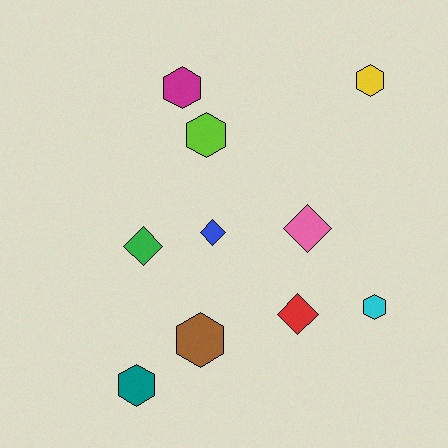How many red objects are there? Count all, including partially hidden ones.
There is 1 red object.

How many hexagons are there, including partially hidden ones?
There are 6 hexagons.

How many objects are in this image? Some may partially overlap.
There are 10 objects.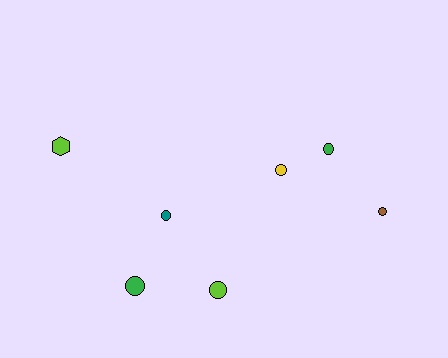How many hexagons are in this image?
There is 1 hexagon.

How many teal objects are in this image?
There is 1 teal object.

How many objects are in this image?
There are 7 objects.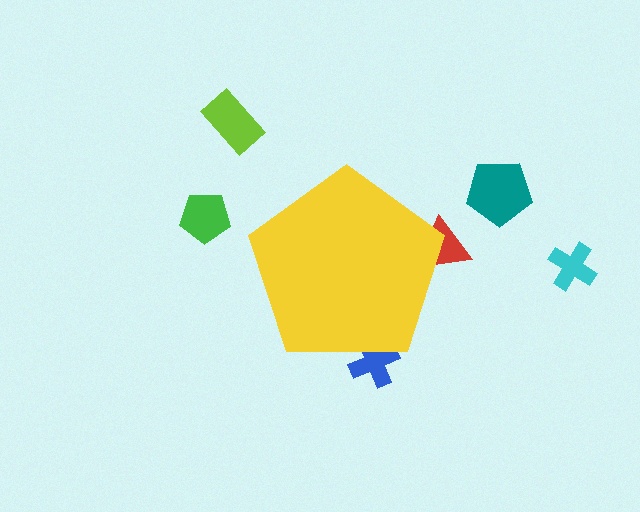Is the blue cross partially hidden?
Yes, the blue cross is partially hidden behind the yellow pentagon.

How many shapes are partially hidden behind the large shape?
2 shapes are partially hidden.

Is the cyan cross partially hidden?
No, the cyan cross is fully visible.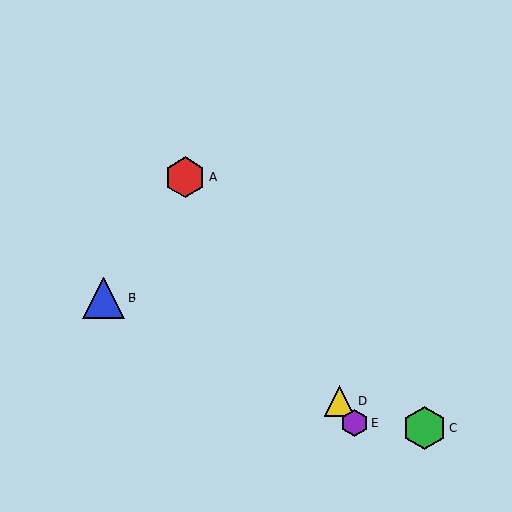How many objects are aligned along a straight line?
3 objects (A, D, E) are aligned along a straight line.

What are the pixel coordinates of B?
Object B is at (104, 298).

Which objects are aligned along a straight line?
Objects A, D, E are aligned along a straight line.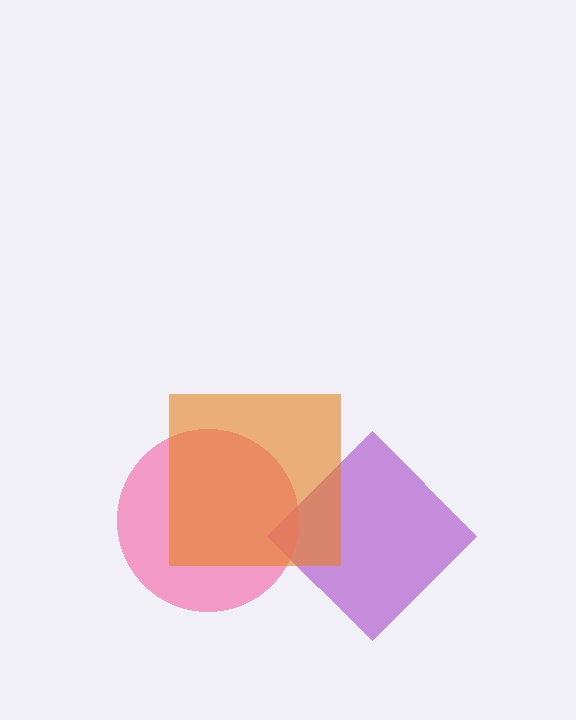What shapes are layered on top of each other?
The layered shapes are: a purple diamond, a pink circle, an orange square.